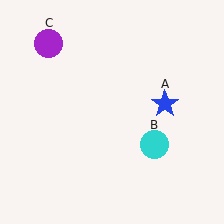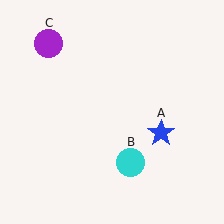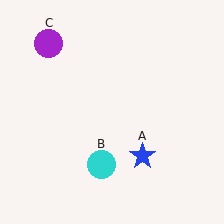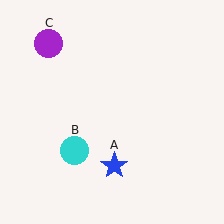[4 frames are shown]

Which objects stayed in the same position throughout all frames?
Purple circle (object C) remained stationary.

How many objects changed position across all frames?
2 objects changed position: blue star (object A), cyan circle (object B).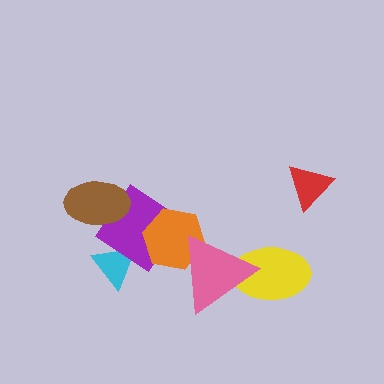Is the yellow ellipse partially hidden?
Yes, it is partially covered by another shape.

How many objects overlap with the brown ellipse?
1 object overlaps with the brown ellipse.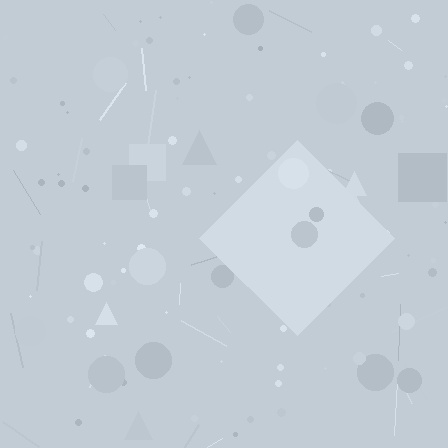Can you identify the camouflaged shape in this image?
The camouflaged shape is a diamond.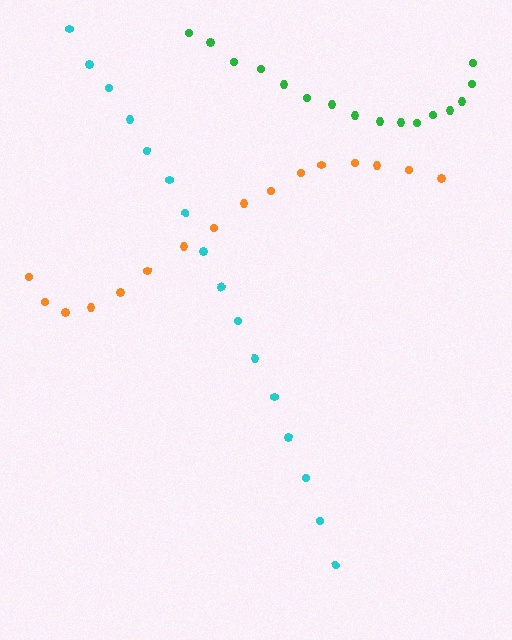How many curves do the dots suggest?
There are 3 distinct paths.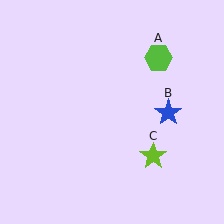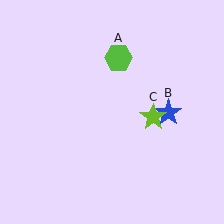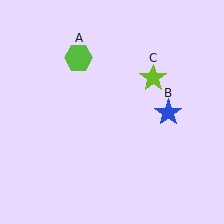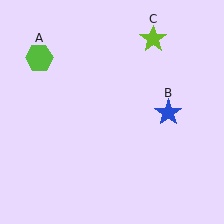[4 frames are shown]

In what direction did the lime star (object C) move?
The lime star (object C) moved up.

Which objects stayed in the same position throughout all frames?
Blue star (object B) remained stationary.